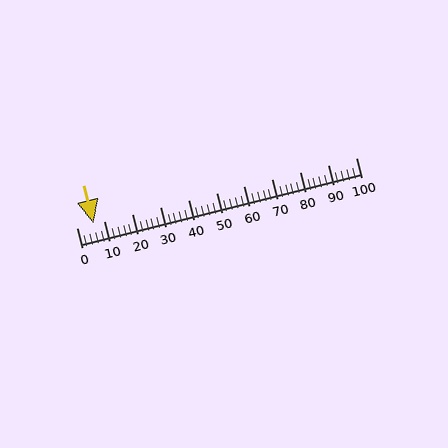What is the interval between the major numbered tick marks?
The major tick marks are spaced 10 units apart.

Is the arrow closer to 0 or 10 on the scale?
The arrow is closer to 10.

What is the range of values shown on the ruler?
The ruler shows values from 0 to 100.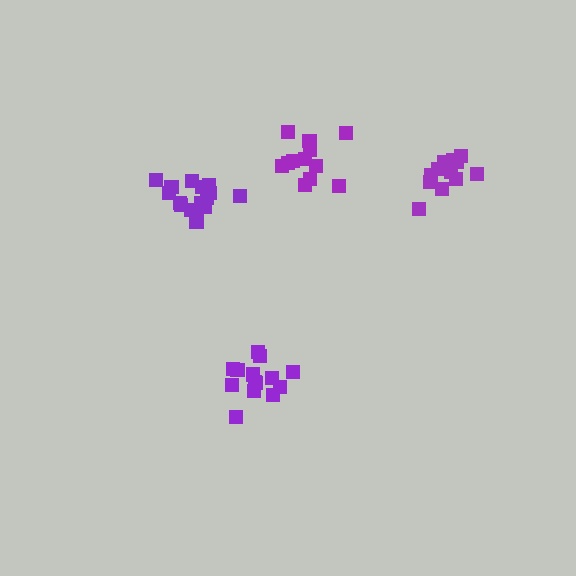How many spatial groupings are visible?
There are 4 spatial groupings.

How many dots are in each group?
Group 1: 15 dots, Group 2: 12 dots, Group 3: 14 dots, Group 4: 12 dots (53 total).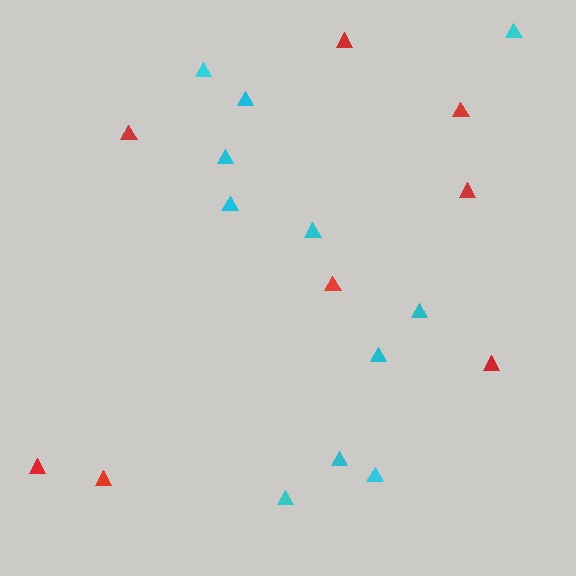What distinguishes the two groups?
There are 2 groups: one group of red triangles (8) and one group of cyan triangles (11).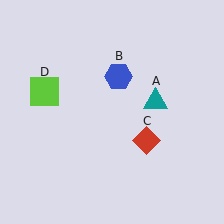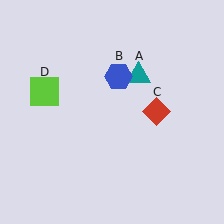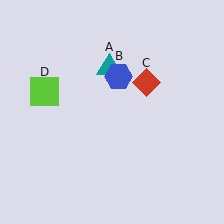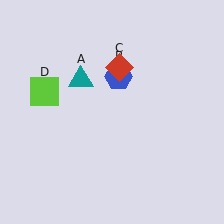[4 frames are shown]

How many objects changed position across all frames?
2 objects changed position: teal triangle (object A), red diamond (object C).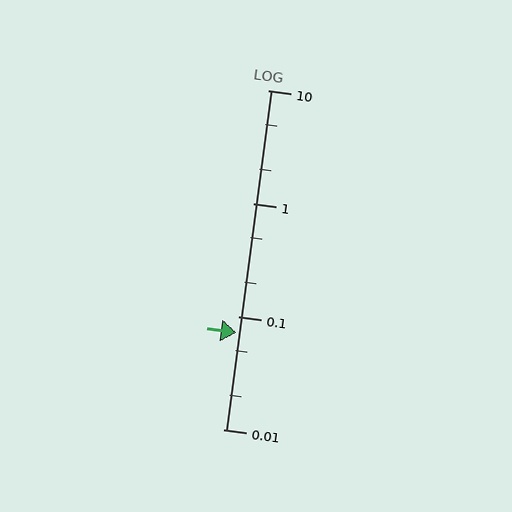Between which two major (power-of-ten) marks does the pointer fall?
The pointer is between 0.01 and 0.1.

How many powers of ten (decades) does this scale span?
The scale spans 3 decades, from 0.01 to 10.